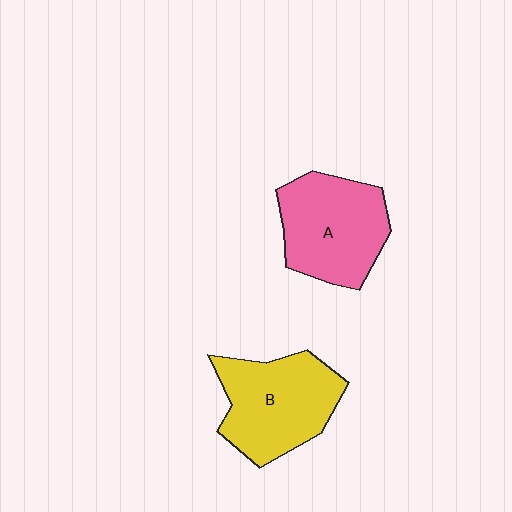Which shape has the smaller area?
Shape A (pink).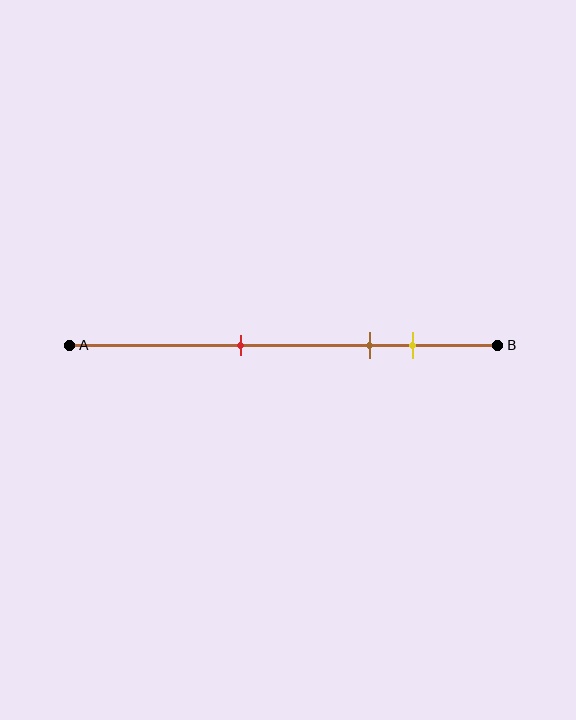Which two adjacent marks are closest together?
The brown and yellow marks are the closest adjacent pair.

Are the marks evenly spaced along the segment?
No, the marks are not evenly spaced.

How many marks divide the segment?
There are 3 marks dividing the segment.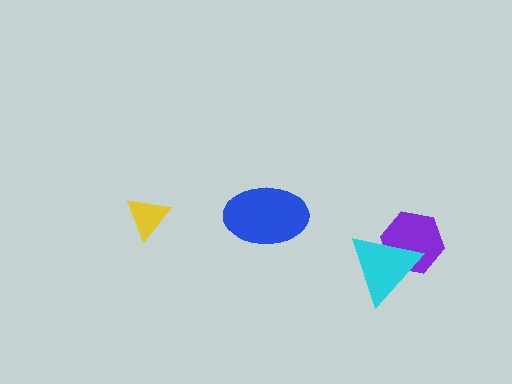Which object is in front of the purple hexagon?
The cyan triangle is in front of the purple hexagon.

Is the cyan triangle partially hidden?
No, no other shape covers it.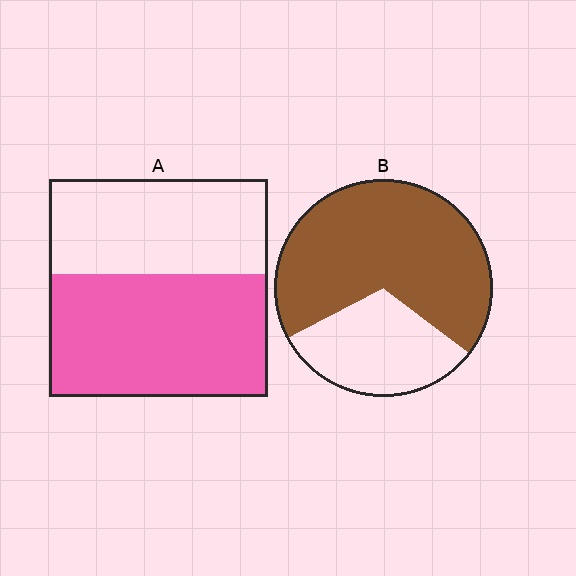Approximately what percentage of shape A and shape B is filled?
A is approximately 55% and B is approximately 70%.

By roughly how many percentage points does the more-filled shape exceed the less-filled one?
By roughly 10 percentage points (B over A).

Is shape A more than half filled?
Yes.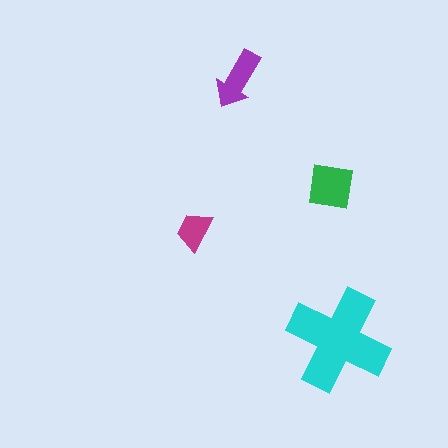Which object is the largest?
The cyan cross.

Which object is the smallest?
The magenta trapezoid.